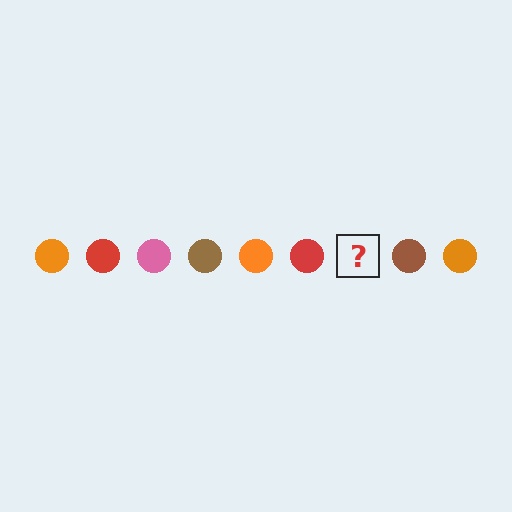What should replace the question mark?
The question mark should be replaced with a pink circle.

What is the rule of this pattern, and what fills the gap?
The rule is that the pattern cycles through orange, red, pink, brown circles. The gap should be filled with a pink circle.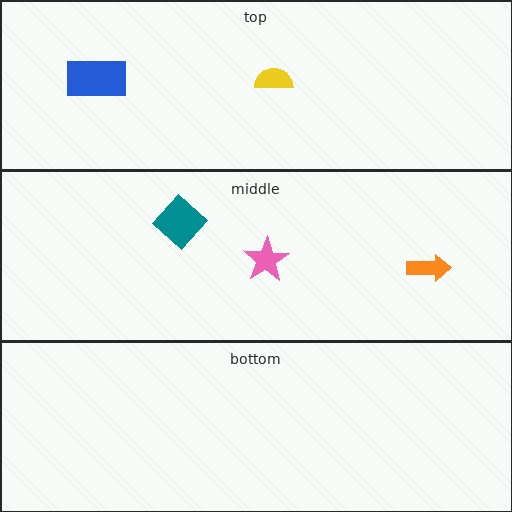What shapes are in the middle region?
The orange arrow, the pink star, the teal diamond.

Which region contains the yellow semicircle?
The top region.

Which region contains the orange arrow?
The middle region.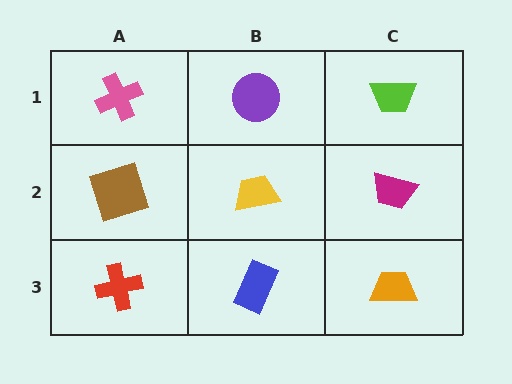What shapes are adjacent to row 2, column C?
A lime trapezoid (row 1, column C), an orange trapezoid (row 3, column C), a yellow trapezoid (row 2, column B).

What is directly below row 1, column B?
A yellow trapezoid.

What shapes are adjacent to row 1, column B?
A yellow trapezoid (row 2, column B), a pink cross (row 1, column A), a lime trapezoid (row 1, column C).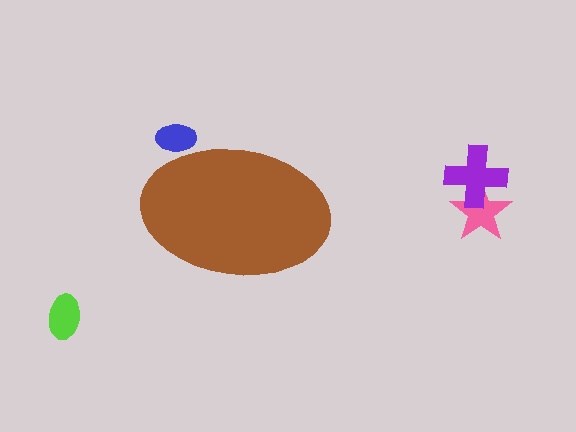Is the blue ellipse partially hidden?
Yes, the blue ellipse is partially hidden behind the brown ellipse.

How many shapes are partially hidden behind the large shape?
1 shape is partially hidden.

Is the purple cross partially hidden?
No, the purple cross is fully visible.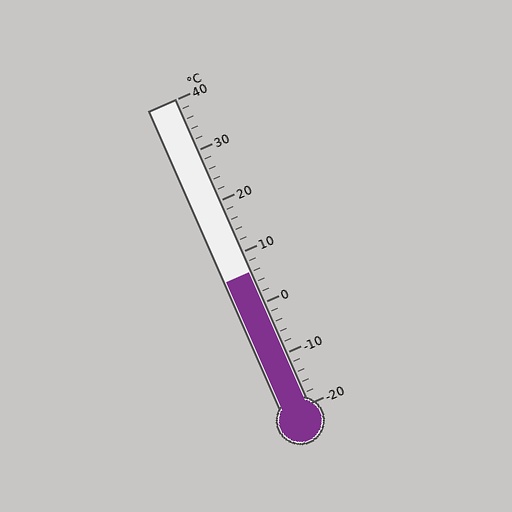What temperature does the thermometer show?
The thermometer shows approximately 6°C.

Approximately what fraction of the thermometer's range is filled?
The thermometer is filled to approximately 45% of its range.